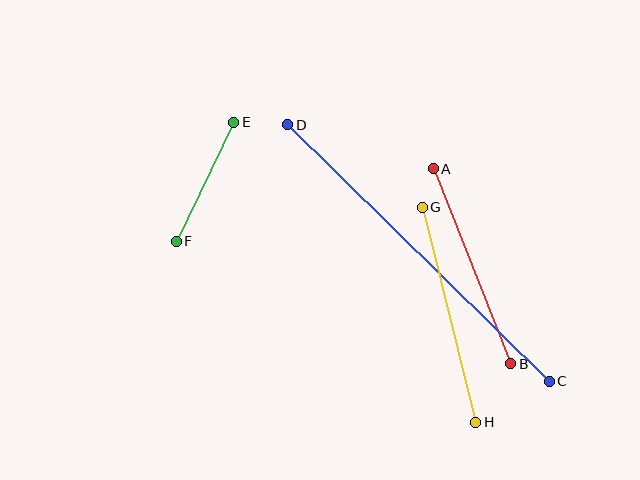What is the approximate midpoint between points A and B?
The midpoint is at approximately (472, 266) pixels.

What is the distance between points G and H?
The distance is approximately 222 pixels.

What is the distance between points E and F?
The distance is approximately 132 pixels.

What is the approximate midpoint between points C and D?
The midpoint is at approximately (418, 253) pixels.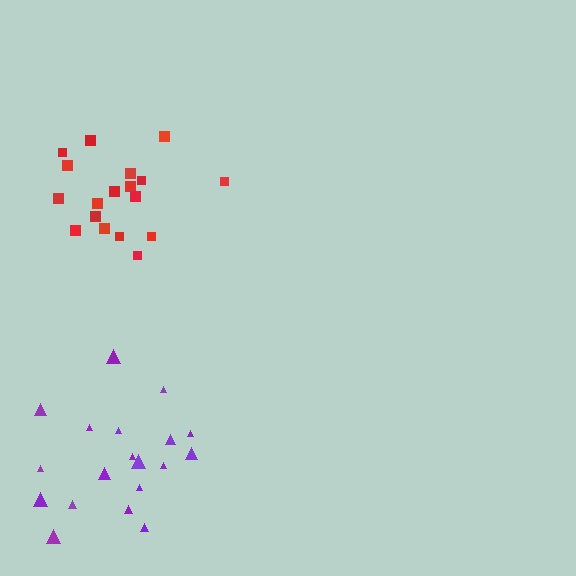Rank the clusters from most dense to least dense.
red, purple.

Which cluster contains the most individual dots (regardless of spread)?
Purple (19).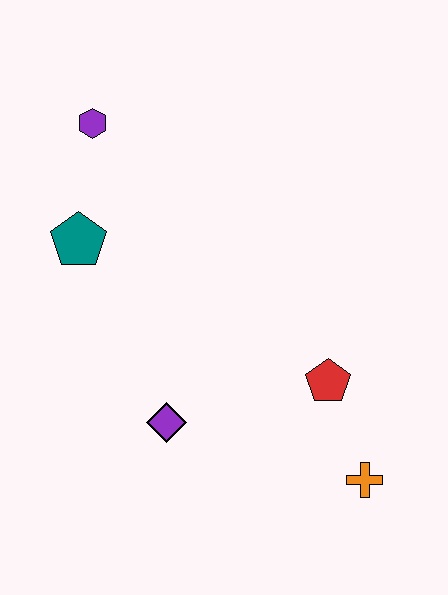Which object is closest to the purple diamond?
The red pentagon is closest to the purple diamond.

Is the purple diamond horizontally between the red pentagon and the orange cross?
No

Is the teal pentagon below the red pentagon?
No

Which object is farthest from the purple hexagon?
The orange cross is farthest from the purple hexagon.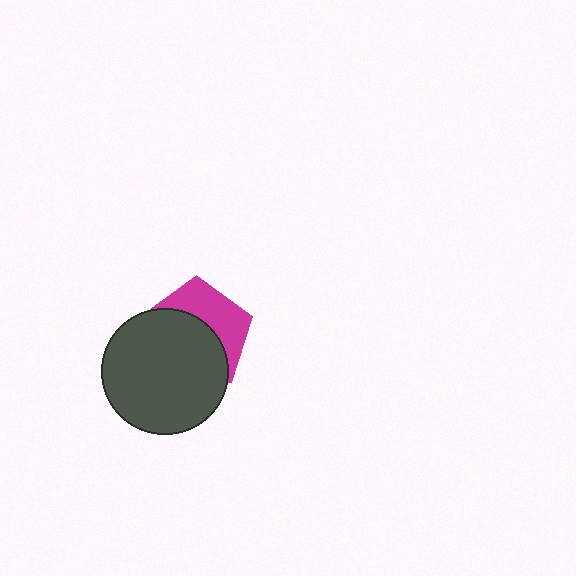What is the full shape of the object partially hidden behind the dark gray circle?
The partially hidden object is a magenta pentagon.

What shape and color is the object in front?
The object in front is a dark gray circle.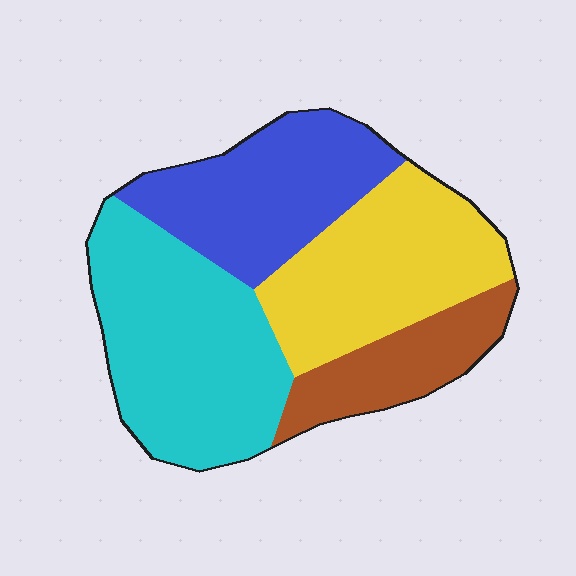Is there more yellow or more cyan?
Cyan.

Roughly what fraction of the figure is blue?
Blue covers about 25% of the figure.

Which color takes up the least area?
Brown, at roughly 15%.